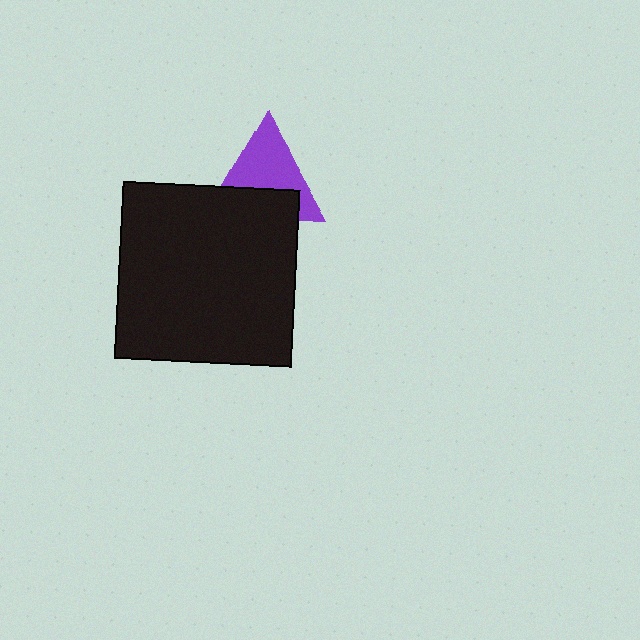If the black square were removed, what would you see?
You would see the complete purple triangle.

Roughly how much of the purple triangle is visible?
About half of it is visible (roughly 61%).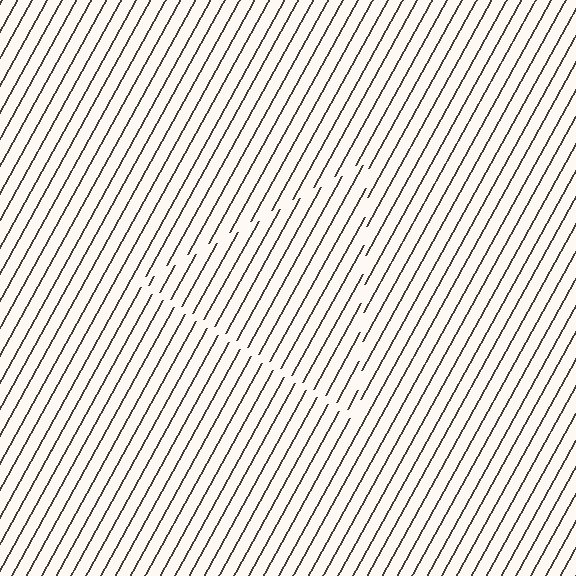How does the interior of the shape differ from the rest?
The interior of the shape contains the same grating, shifted by half a period — the contour is defined by the phase discontinuity where line-ends from the inner and outer gratings abut.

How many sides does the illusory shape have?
3 sides — the line-ends trace a triangle.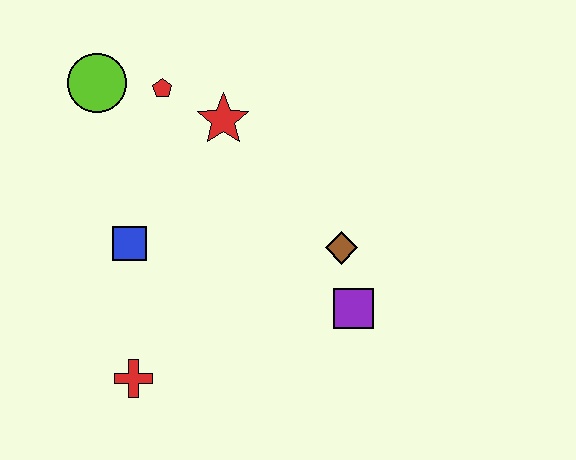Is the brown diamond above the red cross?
Yes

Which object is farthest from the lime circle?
The purple square is farthest from the lime circle.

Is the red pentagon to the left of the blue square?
No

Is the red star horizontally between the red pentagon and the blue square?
No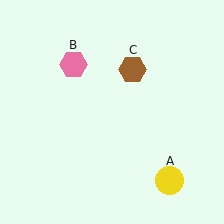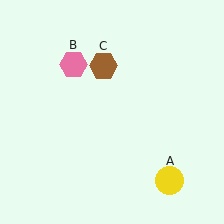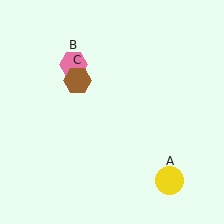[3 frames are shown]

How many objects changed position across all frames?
1 object changed position: brown hexagon (object C).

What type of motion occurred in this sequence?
The brown hexagon (object C) rotated counterclockwise around the center of the scene.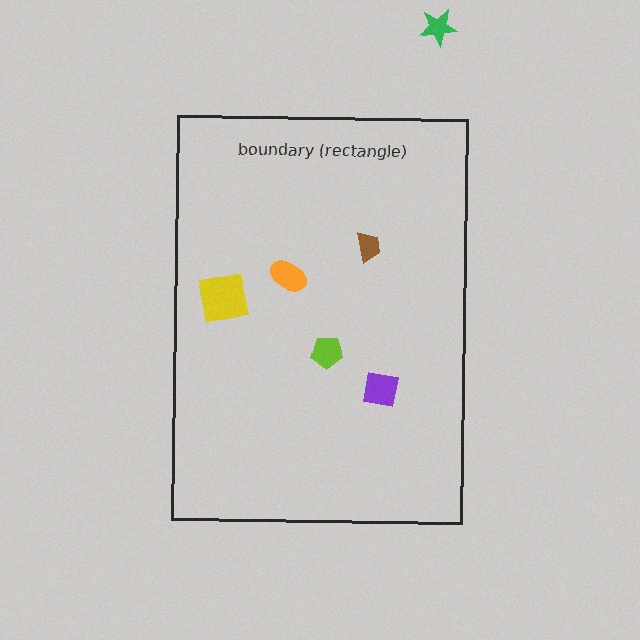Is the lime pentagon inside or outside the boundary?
Inside.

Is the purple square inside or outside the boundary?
Inside.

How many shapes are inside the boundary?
5 inside, 1 outside.